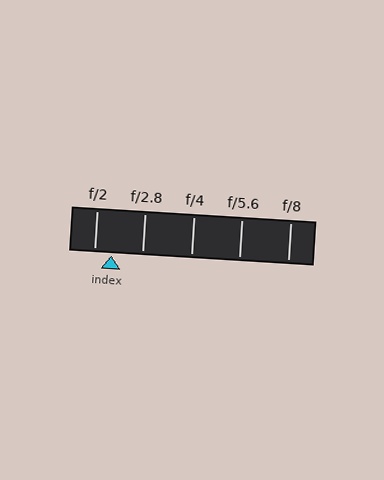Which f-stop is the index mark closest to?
The index mark is closest to f/2.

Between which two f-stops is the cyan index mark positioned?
The index mark is between f/2 and f/2.8.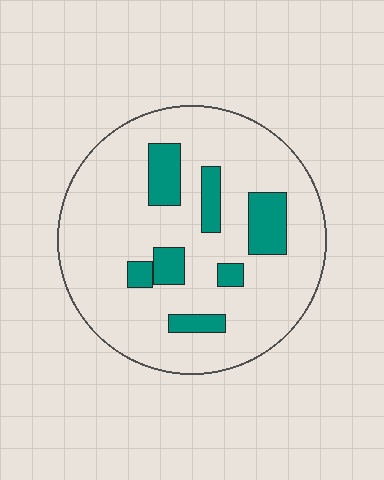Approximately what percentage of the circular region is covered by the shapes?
Approximately 15%.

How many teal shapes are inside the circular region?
7.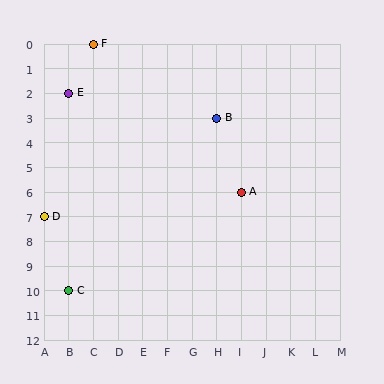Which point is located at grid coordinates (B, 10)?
Point C is at (B, 10).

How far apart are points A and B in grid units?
Points A and B are 1 column and 3 rows apart (about 3.2 grid units diagonally).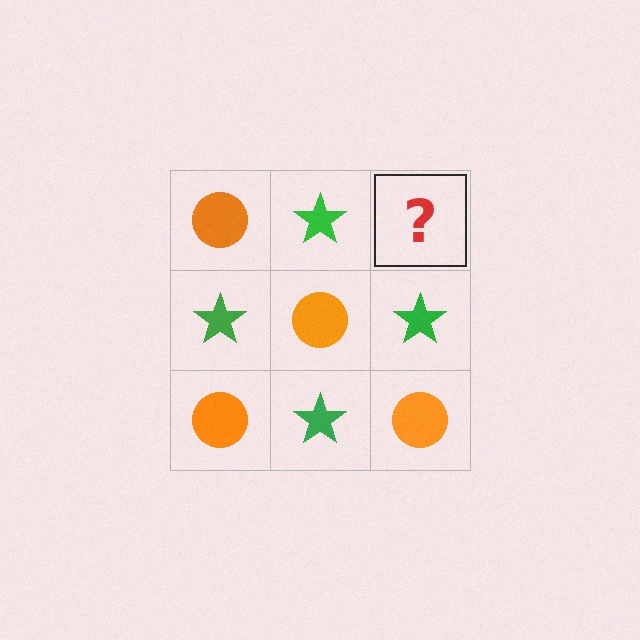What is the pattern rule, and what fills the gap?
The rule is that it alternates orange circle and green star in a checkerboard pattern. The gap should be filled with an orange circle.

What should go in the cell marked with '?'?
The missing cell should contain an orange circle.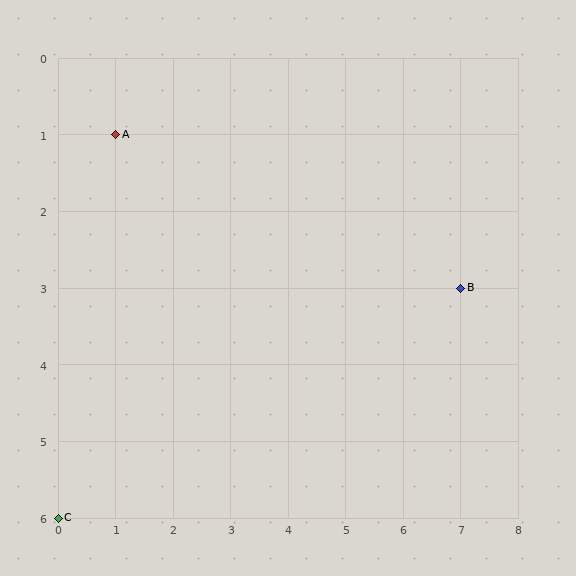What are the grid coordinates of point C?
Point C is at grid coordinates (0, 6).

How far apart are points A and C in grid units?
Points A and C are 1 column and 5 rows apart (about 5.1 grid units diagonally).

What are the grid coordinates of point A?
Point A is at grid coordinates (1, 1).